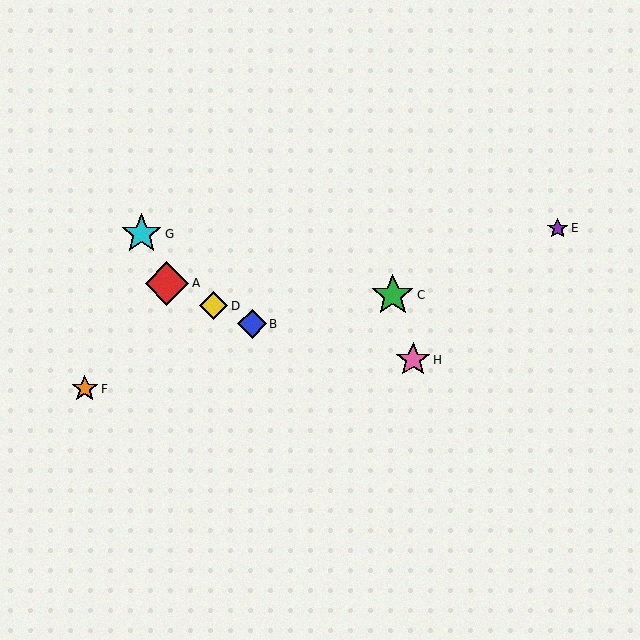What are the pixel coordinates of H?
Object H is at (413, 360).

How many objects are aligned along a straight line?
3 objects (A, B, D) are aligned along a straight line.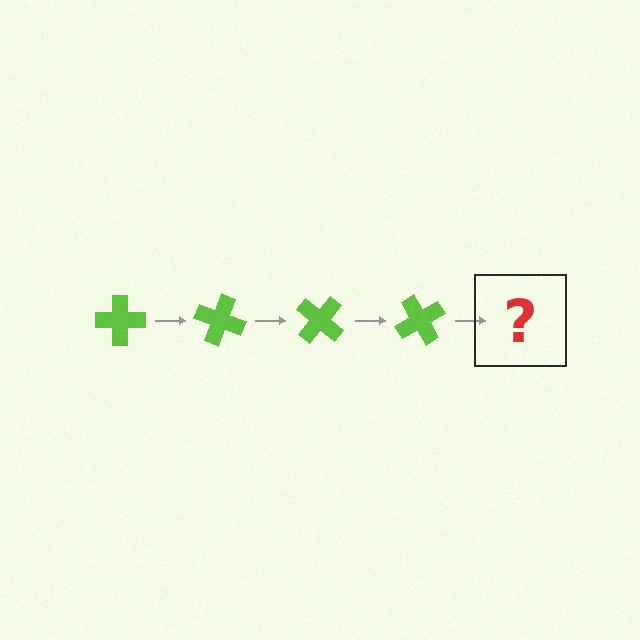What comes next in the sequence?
The next element should be a lime cross rotated 80 degrees.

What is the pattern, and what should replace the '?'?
The pattern is that the cross rotates 20 degrees each step. The '?' should be a lime cross rotated 80 degrees.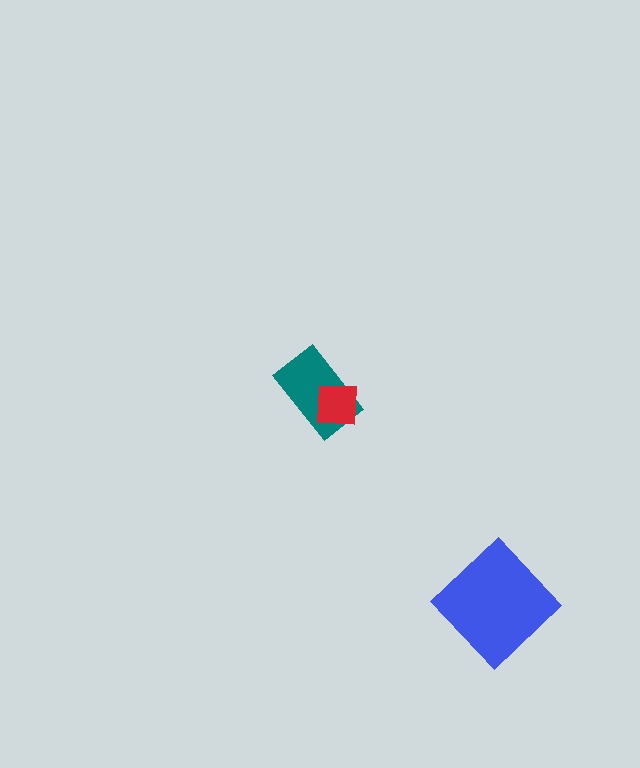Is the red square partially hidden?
No, no other shape covers it.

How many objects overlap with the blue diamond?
0 objects overlap with the blue diamond.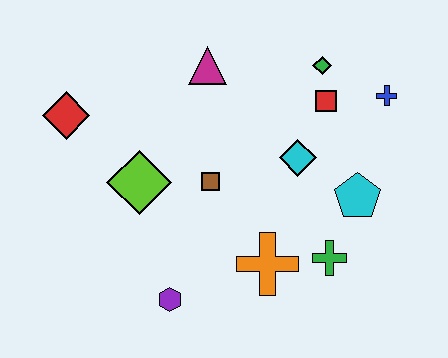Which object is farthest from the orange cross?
The red diamond is farthest from the orange cross.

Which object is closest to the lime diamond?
The brown square is closest to the lime diamond.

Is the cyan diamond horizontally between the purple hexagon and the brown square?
No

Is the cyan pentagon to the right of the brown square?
Yes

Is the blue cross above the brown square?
Yes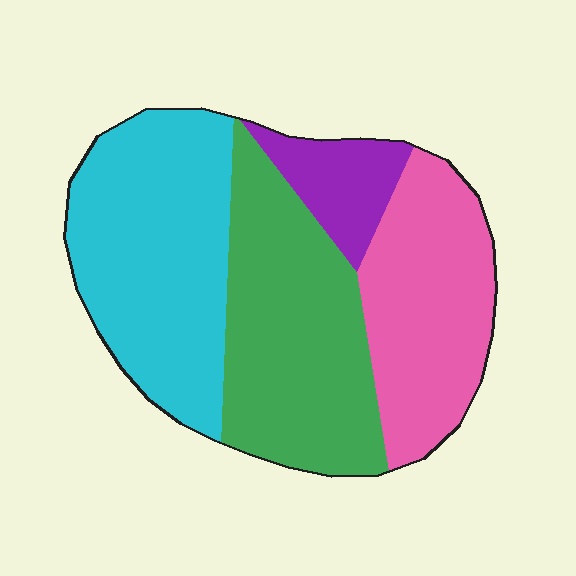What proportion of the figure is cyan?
Cyan takes up between a third and a half of the figure.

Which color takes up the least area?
Purple, at roughly 10%.